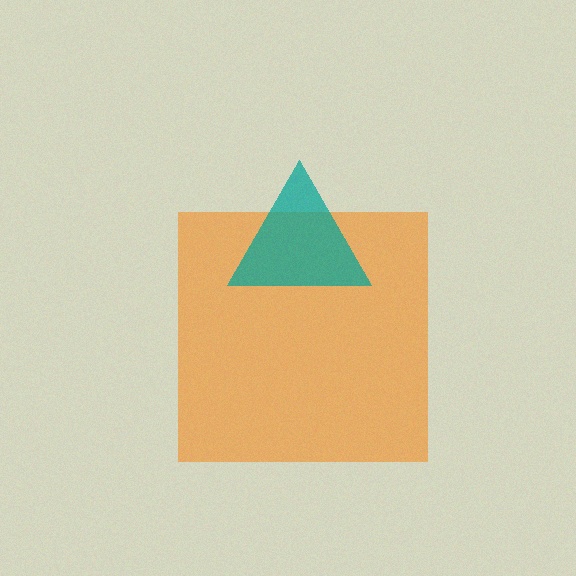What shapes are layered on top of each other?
The layered shapes are: an orange square, a teal triangle.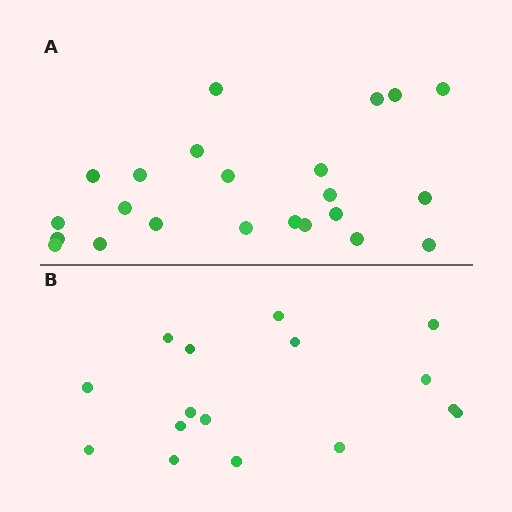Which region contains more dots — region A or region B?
Region A (the top region) has more dots.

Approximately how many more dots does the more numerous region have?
Region A has roughly 8 or so more dots than region B.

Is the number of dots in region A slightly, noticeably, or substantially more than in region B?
Region A has noticeably more, but not dramatically so. The ratio is roughly 1.4 to 1.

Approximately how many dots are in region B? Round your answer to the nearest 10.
About 20 dots. (The exact count is 16, which rounds to 20.)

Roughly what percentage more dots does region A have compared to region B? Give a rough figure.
About 45% more.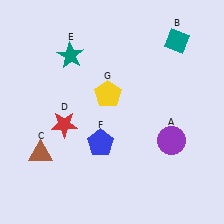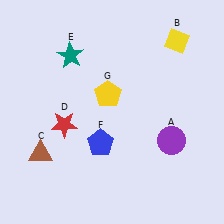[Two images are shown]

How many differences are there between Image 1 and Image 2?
There is 1 difference between the two images.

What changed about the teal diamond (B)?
In Image 1, B is teal. In Image 2, it changed to yellow.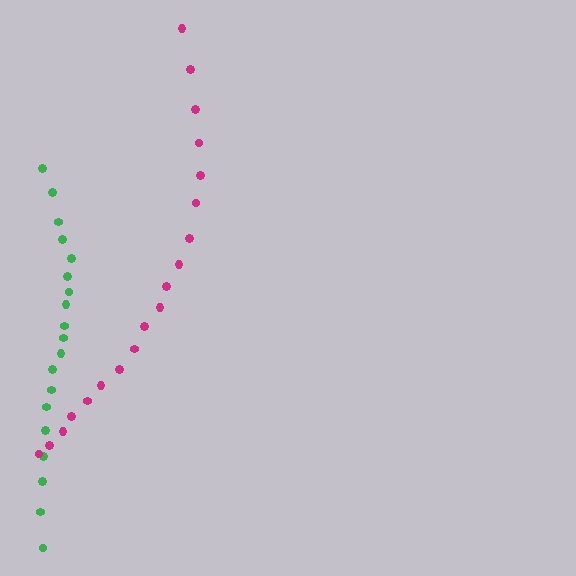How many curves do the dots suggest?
There are 2 distinct paths.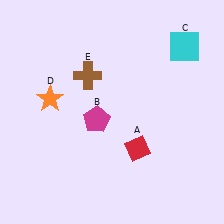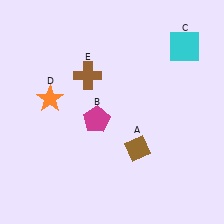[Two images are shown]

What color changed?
The diamond (A) changed from red in Image 1 to brown in Image 2.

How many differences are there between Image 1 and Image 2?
There is 1 difference between the two images.